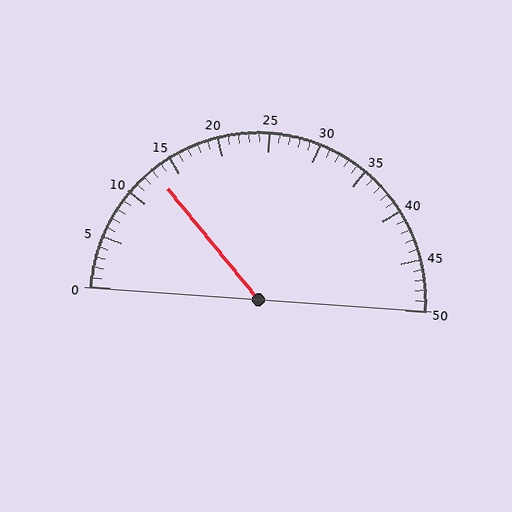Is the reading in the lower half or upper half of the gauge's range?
The reading is in the lower half of the range (0 to 50).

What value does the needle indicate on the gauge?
The needle indicates approximately 13.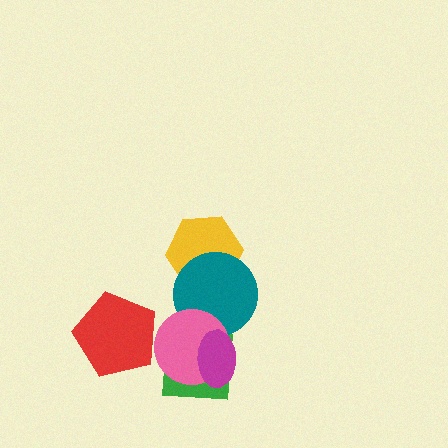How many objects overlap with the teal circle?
2 objects overlap with the teal circle.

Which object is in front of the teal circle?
The pink circle is in front of the teal circle.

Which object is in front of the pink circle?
The magenta ellipse is in front of the pink circle.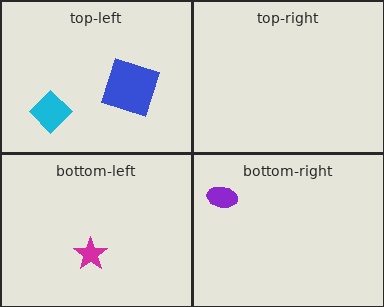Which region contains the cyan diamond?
The top-left region.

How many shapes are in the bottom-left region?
1.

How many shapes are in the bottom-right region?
1.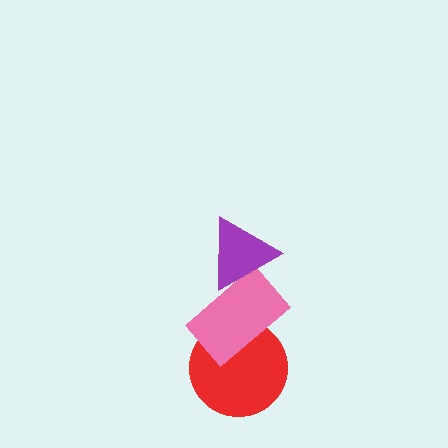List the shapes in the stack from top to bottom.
From top to bottom: the purple triangle, the pink rectangle, the red circle.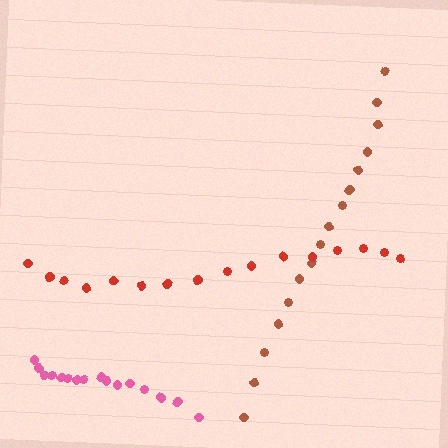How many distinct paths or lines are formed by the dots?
There are 3 distinct paths.